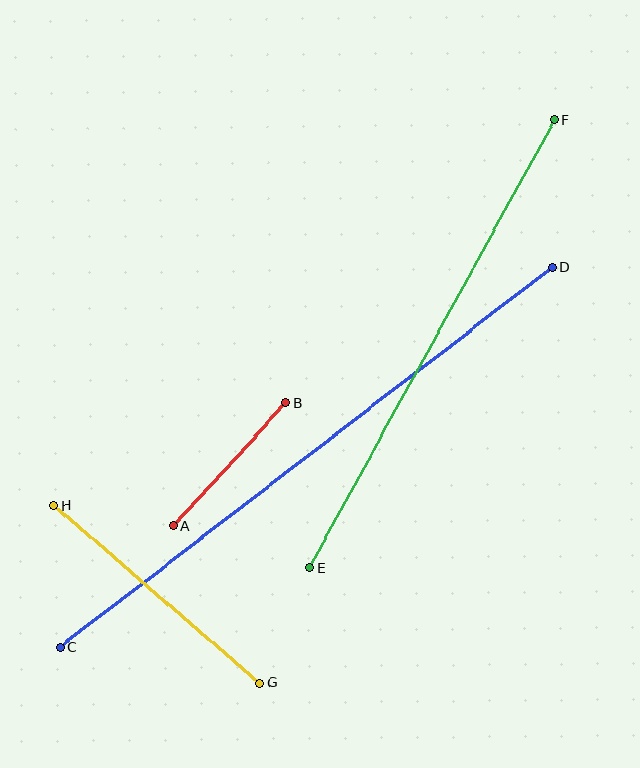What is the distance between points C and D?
The distance is approximately 622 pixels.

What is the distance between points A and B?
The distance is approximately 167 pixels.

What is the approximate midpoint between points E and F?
The midpoint is at approximately (432, 344) pixels.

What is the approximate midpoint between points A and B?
The midpoint is at approximately (230, 465) pixels.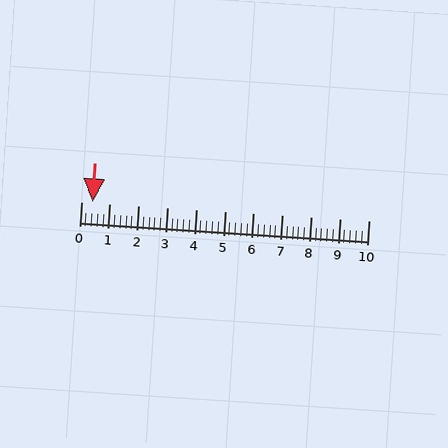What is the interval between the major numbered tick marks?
The major tick marks are spaced 1 units apart.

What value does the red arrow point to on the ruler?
The red arrow points to approximately 0.4.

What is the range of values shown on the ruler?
The ruler shows values from 0 to 10.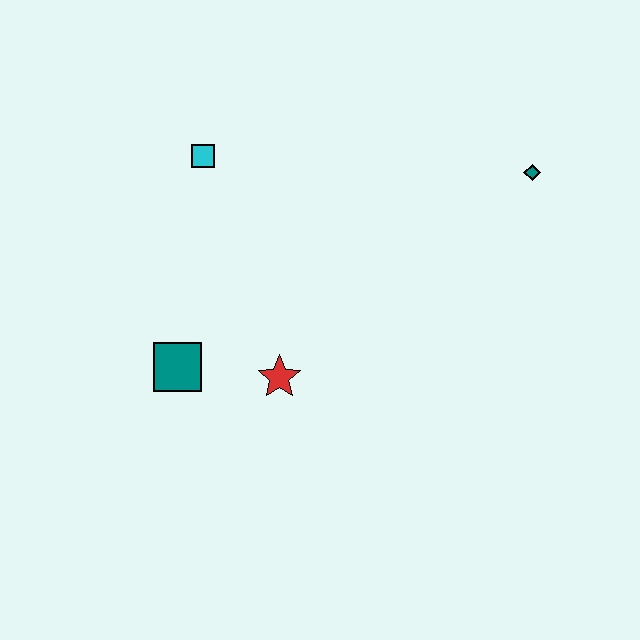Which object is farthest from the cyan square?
The teal diamond is farthest from the cyan square.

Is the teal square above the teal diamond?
No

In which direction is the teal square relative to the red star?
The teal square is to the left of the red star.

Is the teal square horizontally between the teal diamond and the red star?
No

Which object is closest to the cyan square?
The teal square is closest to the cyan square.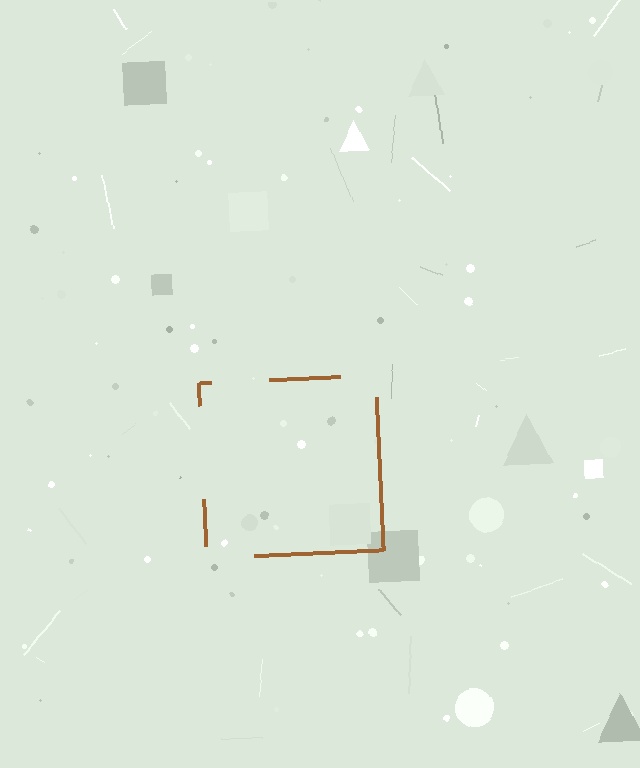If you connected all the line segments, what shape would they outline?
They would outline a square.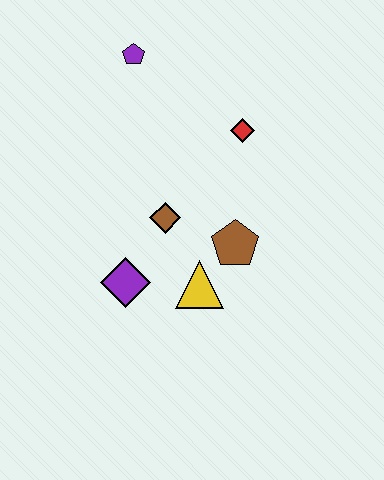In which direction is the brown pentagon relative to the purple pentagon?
The brown pentagon is below the purple pentagon.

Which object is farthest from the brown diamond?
The purple pentagon is farthest from the brown diamond.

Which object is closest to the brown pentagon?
The yellow triangle is closest to the brown pentagon.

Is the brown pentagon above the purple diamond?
Yes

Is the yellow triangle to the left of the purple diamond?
No